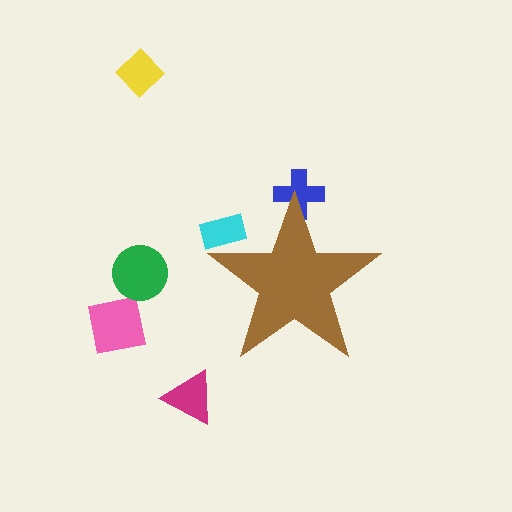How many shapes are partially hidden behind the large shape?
2 shapes are partially hidden.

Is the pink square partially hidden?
No, the pink square is fully visible.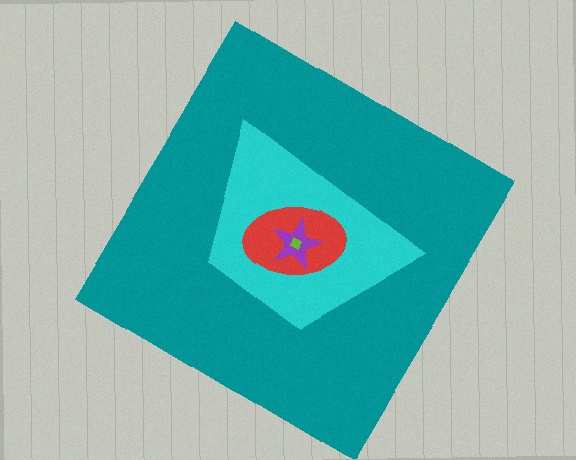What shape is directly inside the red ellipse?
The purple star.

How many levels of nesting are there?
5.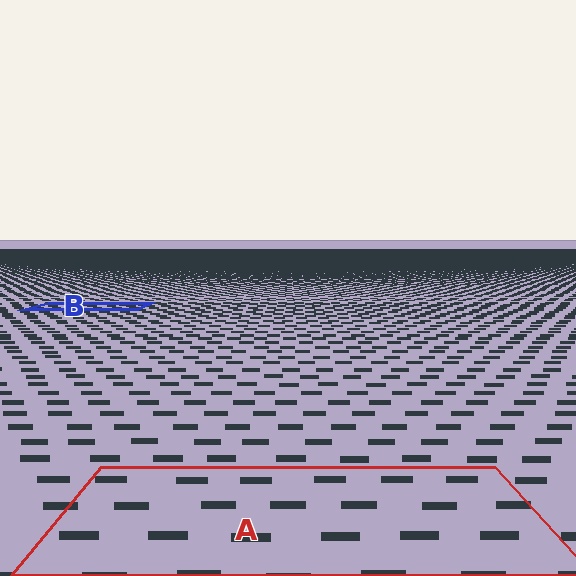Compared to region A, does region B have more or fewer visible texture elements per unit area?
Region B has more texture elements per unit area — they are packed more densely because it is farther away.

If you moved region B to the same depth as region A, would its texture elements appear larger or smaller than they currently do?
They would appear larger. At a closer depth, the same texture elements are projected at a bigger on-screen size.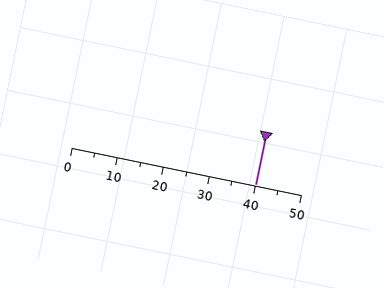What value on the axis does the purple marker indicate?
The marker indicates approximately 40.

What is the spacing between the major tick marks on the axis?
The major ticks are spaced 10 apart.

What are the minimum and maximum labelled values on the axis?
The axis runs from 0 to 50.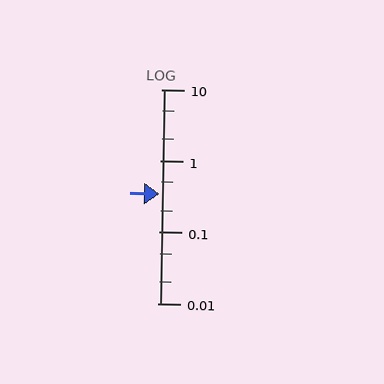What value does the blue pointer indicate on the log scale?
The pointer indicates approximately 0.34.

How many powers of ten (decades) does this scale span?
The scale spans 3 decades, from 0.01 to 10.